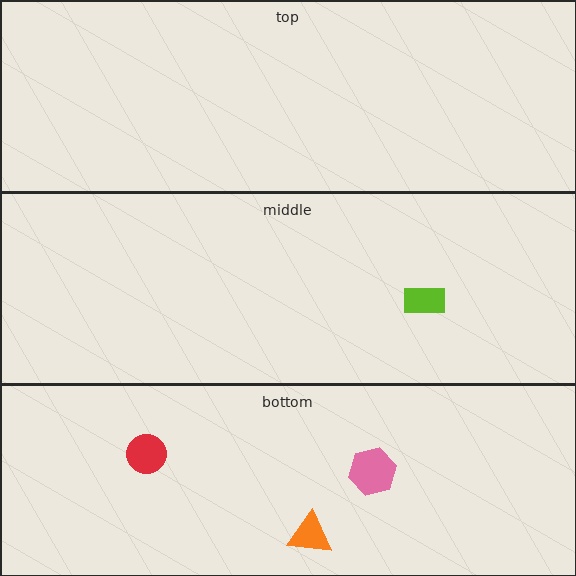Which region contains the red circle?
The bottom region.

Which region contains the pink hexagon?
The bottom region.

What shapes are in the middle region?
The lime rectangle.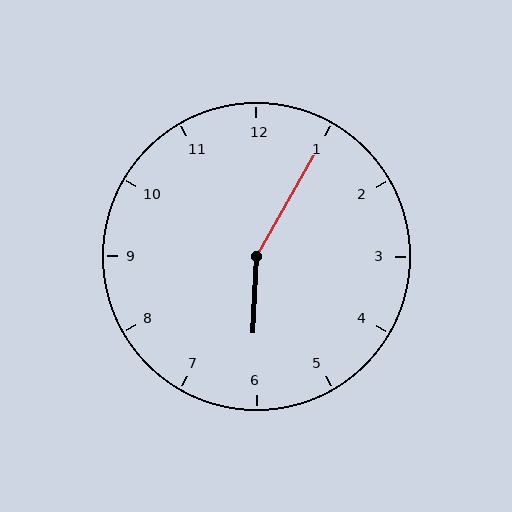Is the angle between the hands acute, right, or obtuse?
It is obtuse.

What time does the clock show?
6:05.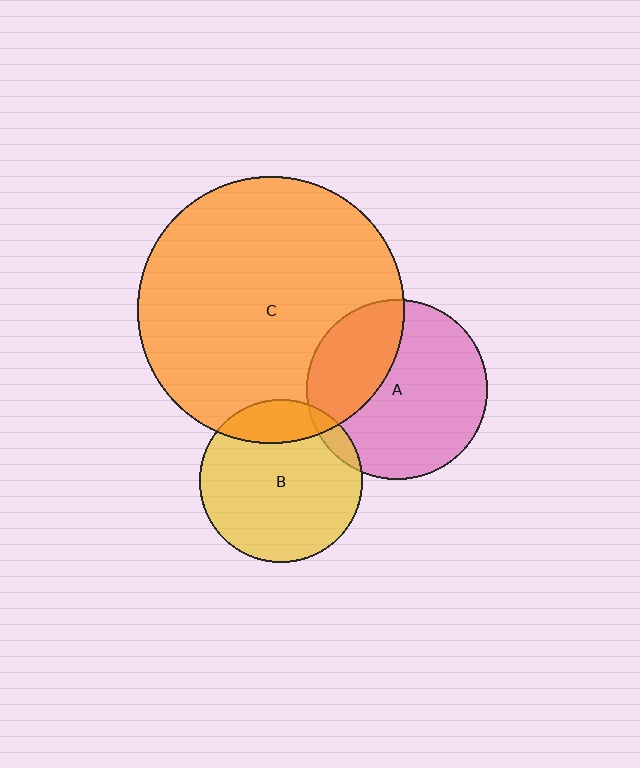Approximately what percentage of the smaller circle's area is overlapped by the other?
Approximately 5%.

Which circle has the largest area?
Circle C (orange).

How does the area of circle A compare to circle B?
Approximately 1.2 times.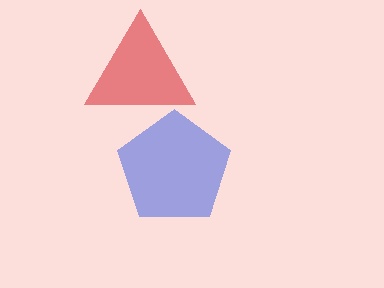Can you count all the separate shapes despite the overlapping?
Yes, there are 2 separate shapes.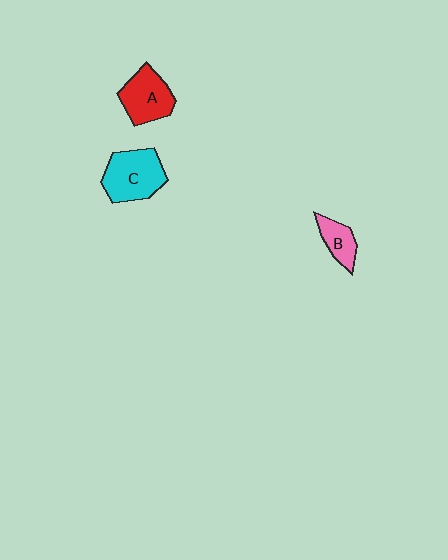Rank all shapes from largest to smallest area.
From largest to smallest: C (cyan), A (red), B (pink).